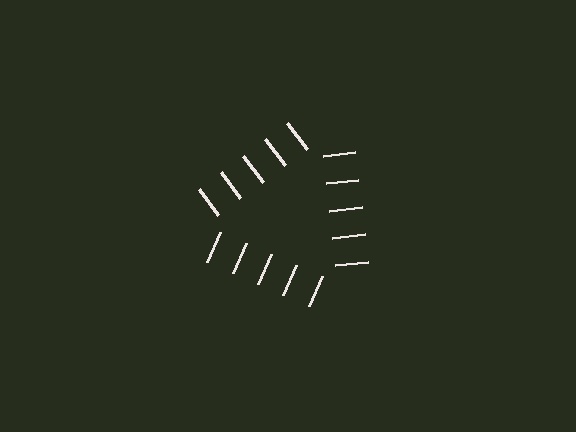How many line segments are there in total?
15 — 5 along each of the 3 edges.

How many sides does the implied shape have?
3 sides — the line-ends trace a triangle.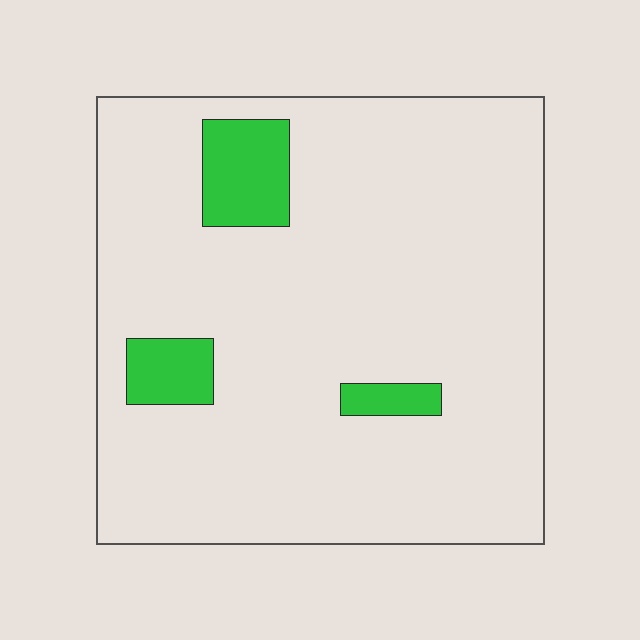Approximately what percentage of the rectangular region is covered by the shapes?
Approximately 10%.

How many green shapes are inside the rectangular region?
3.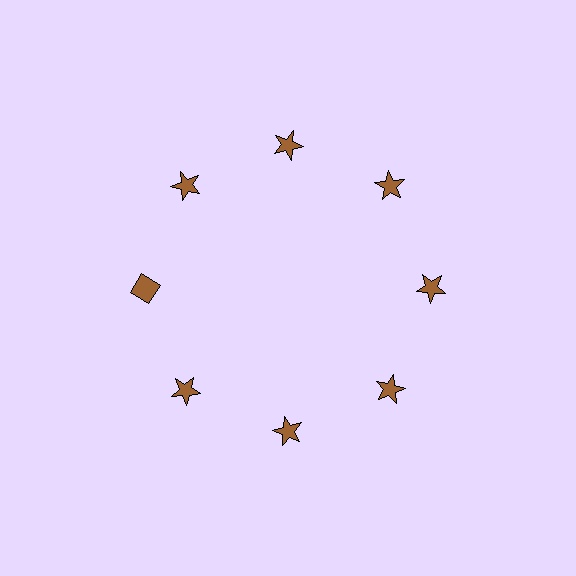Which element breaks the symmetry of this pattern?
The brown diamond at roughly the 9 o'clock position breaks the symmetry. All other shapes are brown stars.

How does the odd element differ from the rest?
It has a different shape: diamond instead of star.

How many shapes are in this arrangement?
There are 8 shapes arranged in a ring pattern.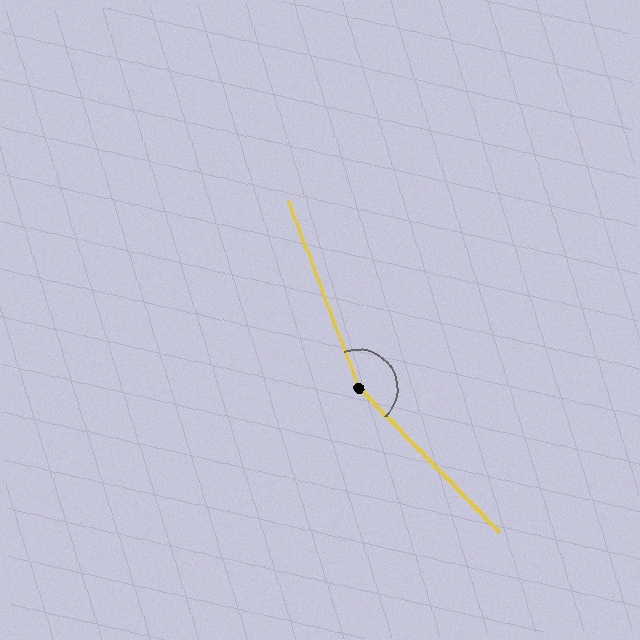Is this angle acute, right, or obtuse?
It is obtuse.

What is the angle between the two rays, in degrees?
Approximately 156 degrees.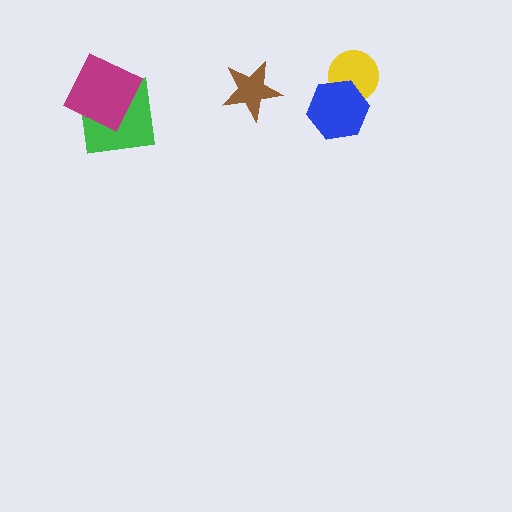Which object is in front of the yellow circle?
The blue hexagon is in front of the yellow circle.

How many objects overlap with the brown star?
0 objects overlap with the brown star.